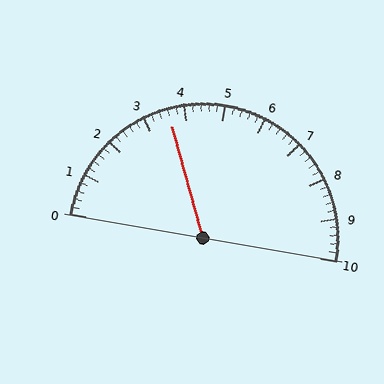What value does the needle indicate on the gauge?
The needle indicates approximately 3.6.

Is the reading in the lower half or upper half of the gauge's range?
The reading is in the lower half of the range (0 to 10).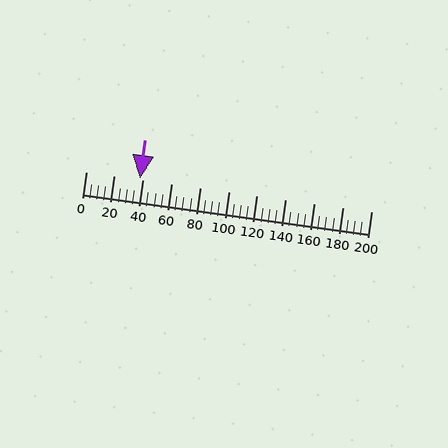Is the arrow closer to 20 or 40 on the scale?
The arrow is closer to 40.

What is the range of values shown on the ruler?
The ruler shows values from 0 to 200.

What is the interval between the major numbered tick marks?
The major tick marks are spaced 20 units apart.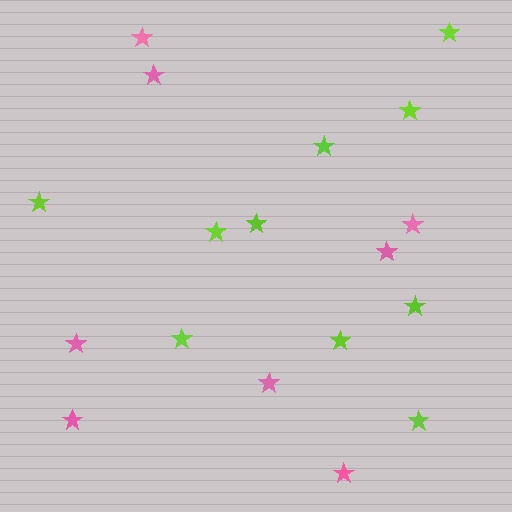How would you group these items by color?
There are 2 groups: one group of pink stars (8) and one group of lime stars (10).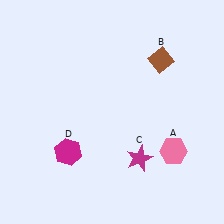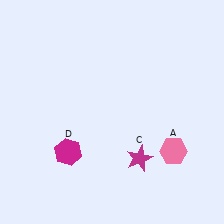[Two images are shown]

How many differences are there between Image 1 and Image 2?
There is 1 difference between the two images.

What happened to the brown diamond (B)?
The brown diamond (B) was removed in Image 2. It was in the top-right area of Image 1.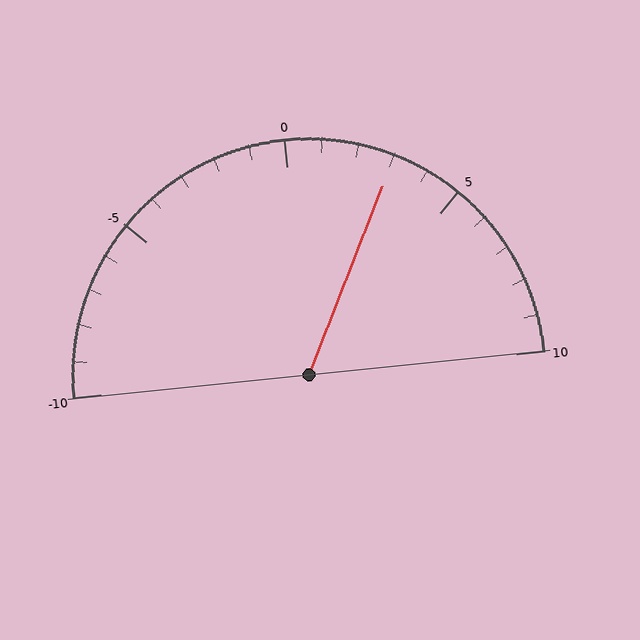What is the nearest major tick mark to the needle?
The nearest major tick mark is 5.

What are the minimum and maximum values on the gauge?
The gauge ranges from -10 to 10.